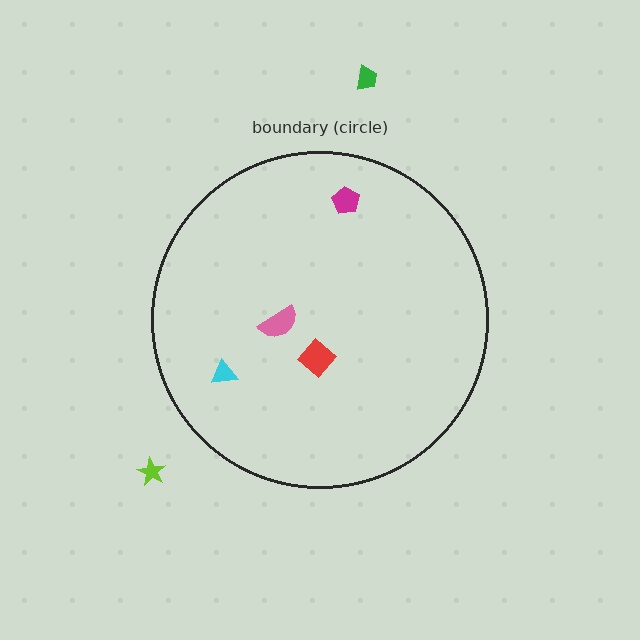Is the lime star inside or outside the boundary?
Outside.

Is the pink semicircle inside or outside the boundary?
Inside.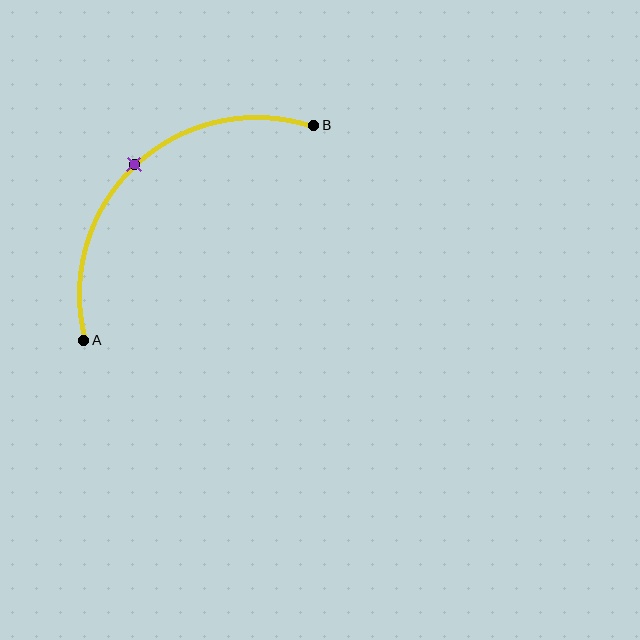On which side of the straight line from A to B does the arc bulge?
The arc bulges above and to the left of the straight line connecting A and B.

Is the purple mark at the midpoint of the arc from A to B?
Yes. The purple mark lies on the arc at equal arc-length from both A and B — it is the arc midpoint.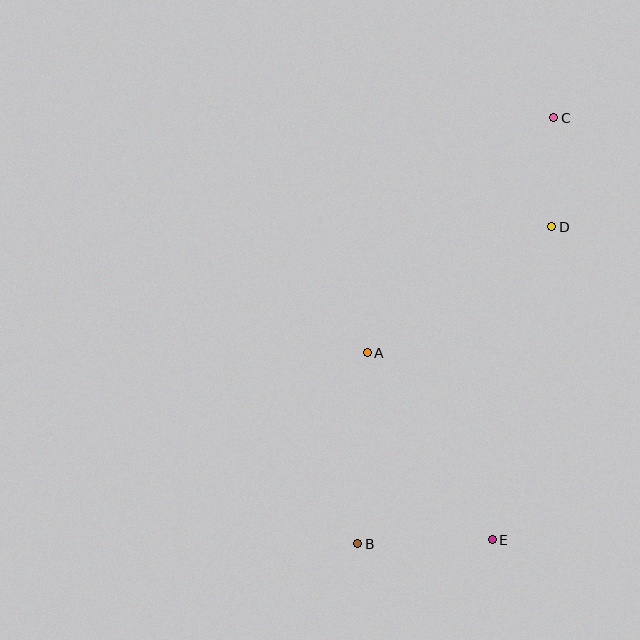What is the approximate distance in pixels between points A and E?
The distance between A and E is approximately 225 pixels.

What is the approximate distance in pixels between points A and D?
The distance between A and D is approximately 223 pixels.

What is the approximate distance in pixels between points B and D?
The distance between B and D is approximately 372 pixels.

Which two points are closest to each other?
Points C and D are closest to each other.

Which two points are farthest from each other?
Points B and C are farthest from each other.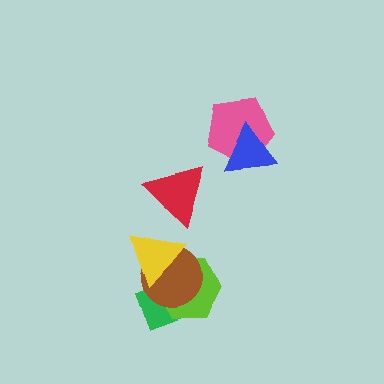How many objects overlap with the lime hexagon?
3 objects overlap with the lime hexagon.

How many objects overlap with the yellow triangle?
3 objects overlap with the yellow triangle.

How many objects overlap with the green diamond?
3 objects overlap with the green diamond.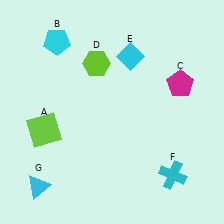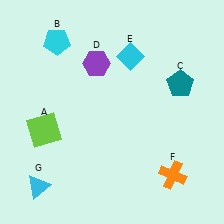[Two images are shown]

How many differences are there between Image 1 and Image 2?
There are 3 differences between the two images.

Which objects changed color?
C changed from magenta to teal. D changed from lime to purple. F changed from cyan to orange.